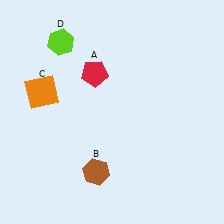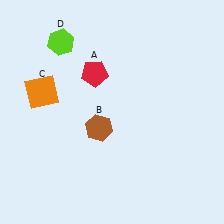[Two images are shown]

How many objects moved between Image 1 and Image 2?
1 object moved between the two images.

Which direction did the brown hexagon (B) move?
The brown hexagon (B) moved up.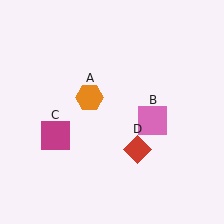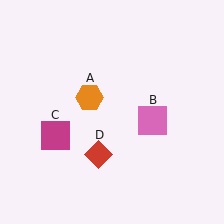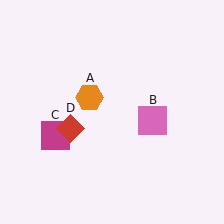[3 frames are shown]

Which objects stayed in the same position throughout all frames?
Orange hexagon (object A) and pink square (object B) and magenta square (object C) remained stationary.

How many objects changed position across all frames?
1 object changed position: red diamond (object D).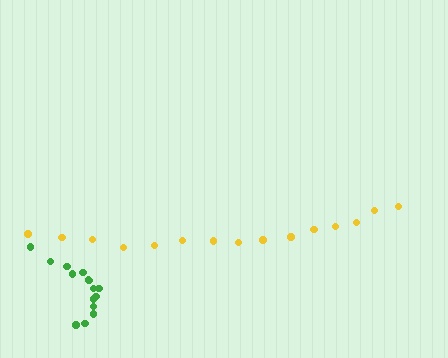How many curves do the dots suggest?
There are 2 distinct paths.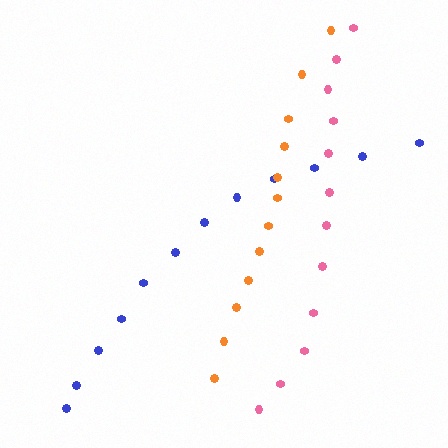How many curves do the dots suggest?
There are 3 distinct paths.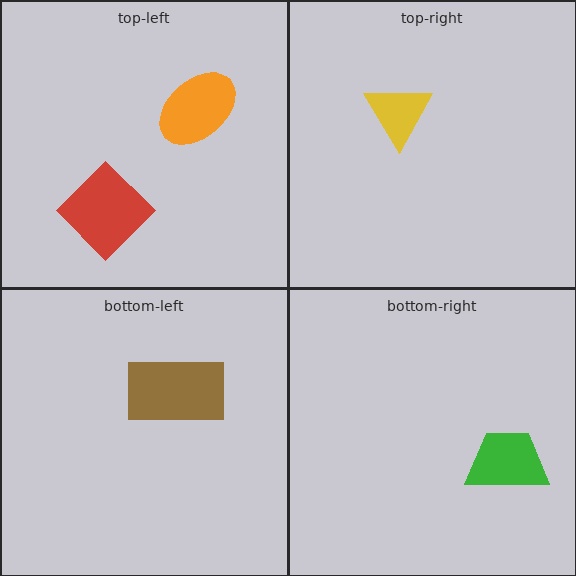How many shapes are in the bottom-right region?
1.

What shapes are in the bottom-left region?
The brown rectangle.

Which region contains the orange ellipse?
The top-left region.